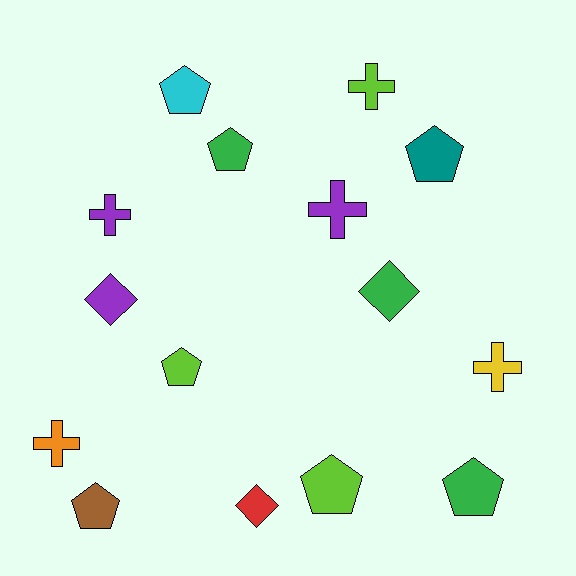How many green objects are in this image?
There are 3 green objects.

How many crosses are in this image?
There are 5 crosses.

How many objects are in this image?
There are 15 objects.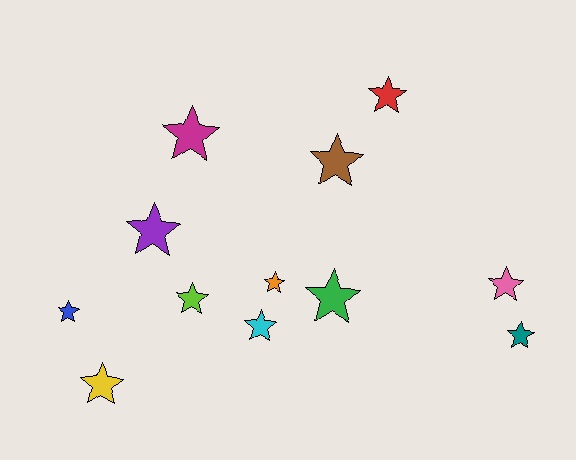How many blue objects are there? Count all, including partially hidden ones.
There is 1 blue object.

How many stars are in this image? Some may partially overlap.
There are 12 stars.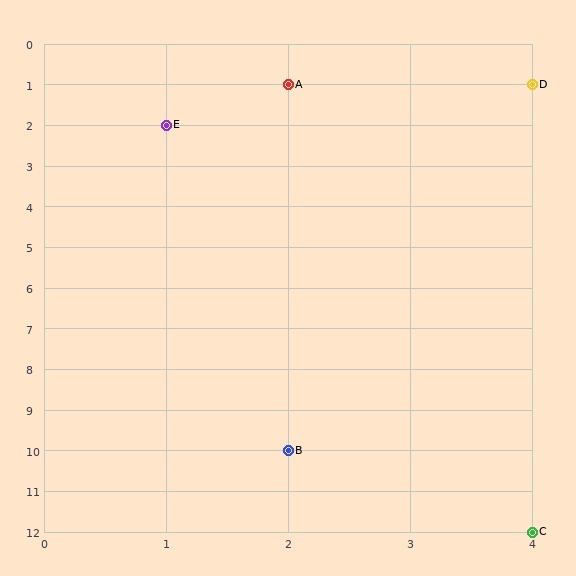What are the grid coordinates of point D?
Point D is at grid coordinates (4, 1).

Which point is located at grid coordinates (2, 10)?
Point B is at (2, 10).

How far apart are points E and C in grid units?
Points E and C are 3 columns and 10 rows apart (about 10.4 grid units diagonally).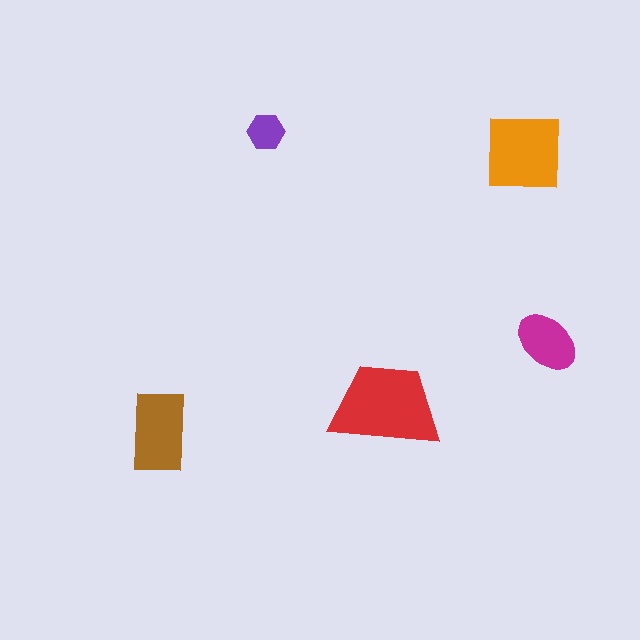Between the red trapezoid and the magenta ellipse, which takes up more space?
The red trapezoid.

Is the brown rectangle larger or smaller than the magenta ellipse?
Larger.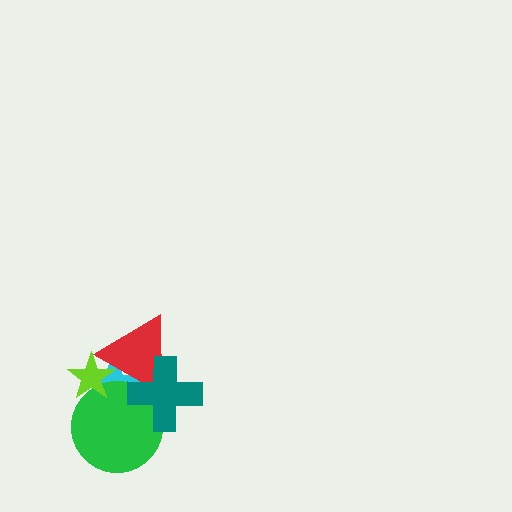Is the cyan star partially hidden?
Yes, it is partially covered by another shape.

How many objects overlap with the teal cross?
3 objects overlap with the teal cross.